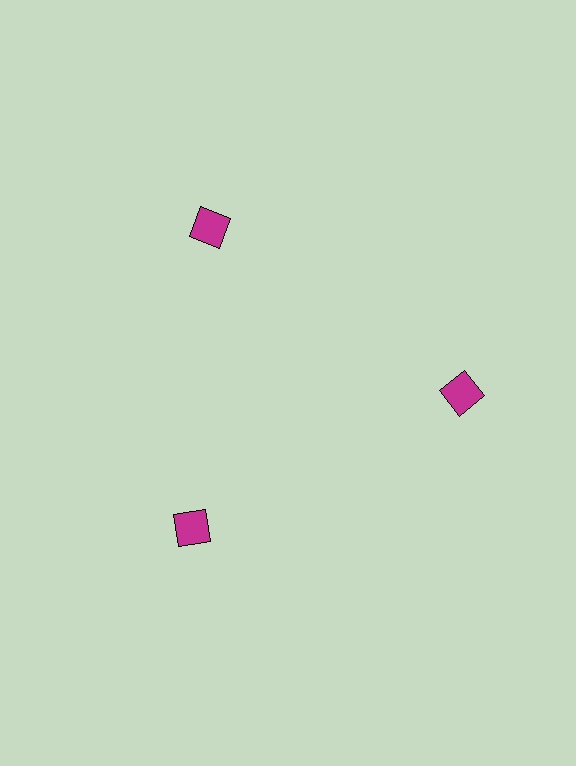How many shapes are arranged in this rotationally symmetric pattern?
There are 3 shapes, arranged in 3 groups of 1.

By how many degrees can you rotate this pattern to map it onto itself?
The pattern maps onto itself every 120 degrees of rotation.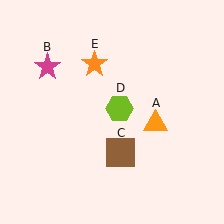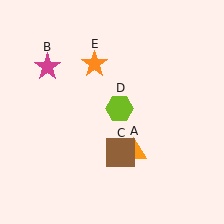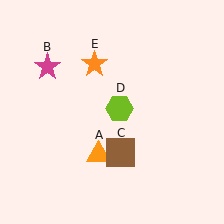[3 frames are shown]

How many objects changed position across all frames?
1 object changed position: orange triangle (object A).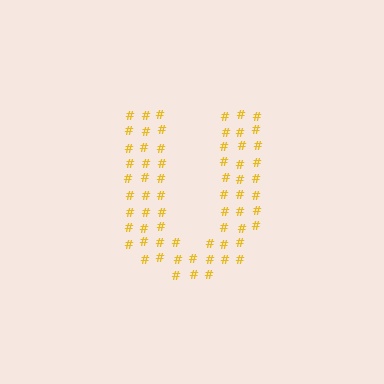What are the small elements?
The small elements are hash symbols.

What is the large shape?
The large shape is the letter U.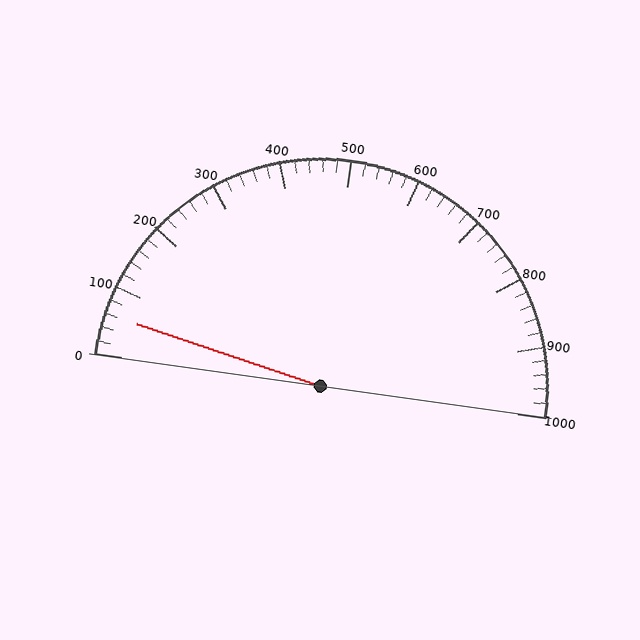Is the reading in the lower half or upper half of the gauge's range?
The reading is in the lower half of the range (0 to 1000).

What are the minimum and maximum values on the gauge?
The gauge ranges from 0 to 1000.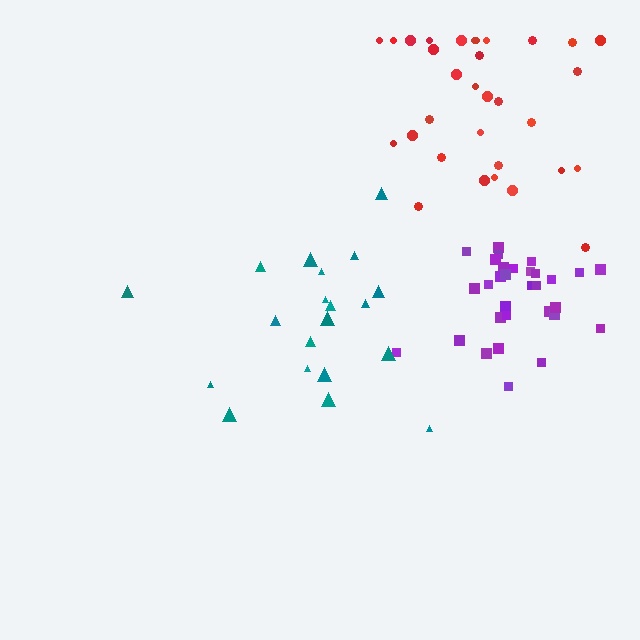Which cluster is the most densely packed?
Purple.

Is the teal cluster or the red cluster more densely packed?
Red.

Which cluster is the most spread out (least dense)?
Teal.